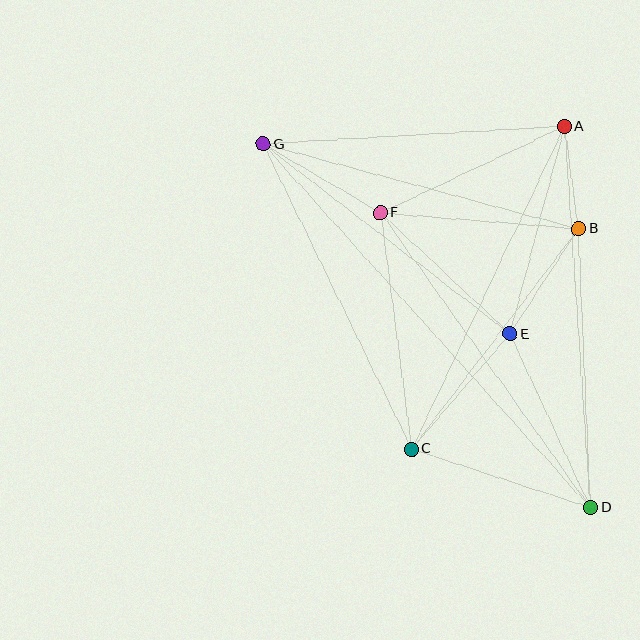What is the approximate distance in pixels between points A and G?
The distance between A and G is approximately 302 pixels.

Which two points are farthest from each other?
Points D and G are farthest from each other.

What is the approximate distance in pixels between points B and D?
The distance between B and D is approximately 279 pixels.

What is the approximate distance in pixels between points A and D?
The distance between A and D is approximately 382 pixels.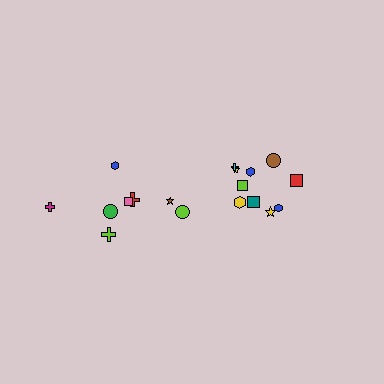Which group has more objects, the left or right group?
The right group.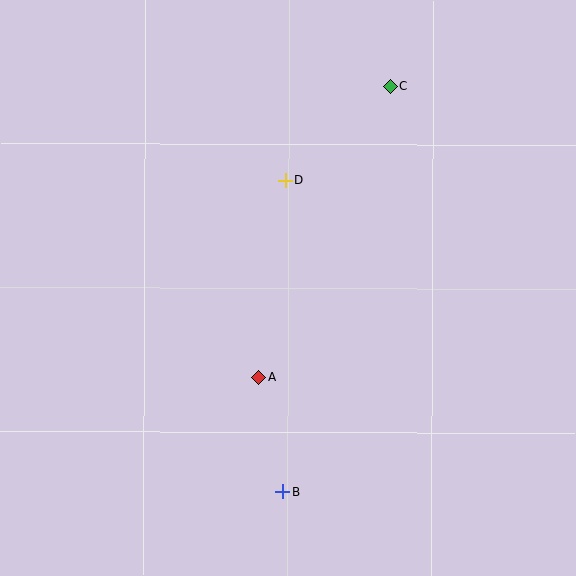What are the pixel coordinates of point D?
Point D is at (286, 180).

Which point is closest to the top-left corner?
Point D is closest to the top-left corner.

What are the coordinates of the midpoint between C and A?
The midpoint between C and A is at (324, 232).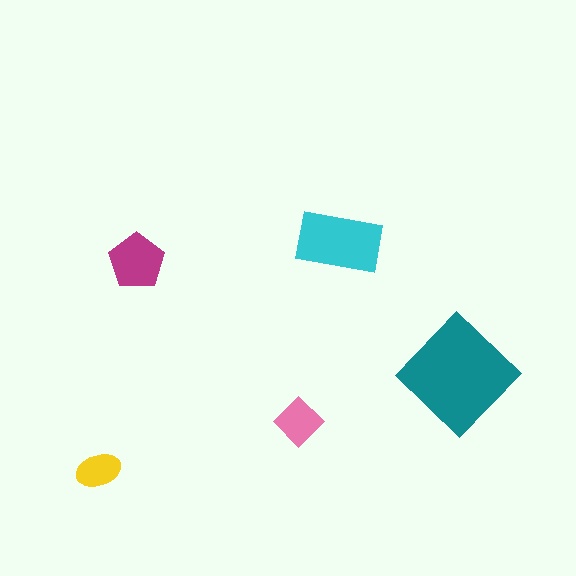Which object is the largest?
The teal diamond.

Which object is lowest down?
The yellow ellipse is bottommost.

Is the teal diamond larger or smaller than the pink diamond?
Larger.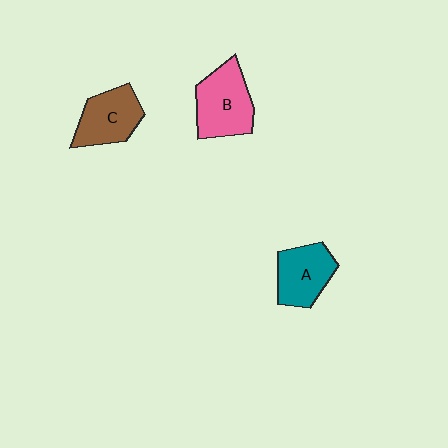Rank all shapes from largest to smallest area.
From largest to smallest: B (pink), C (brown), A (teal).